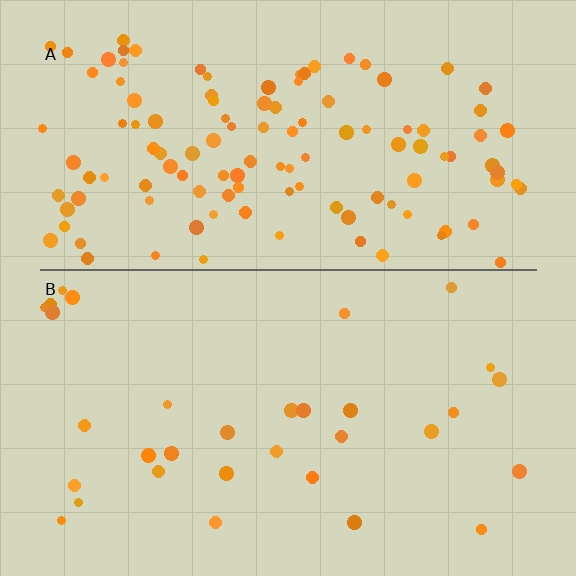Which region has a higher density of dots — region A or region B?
A (the top).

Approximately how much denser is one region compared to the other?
Approximately 3.8× — region A over region B.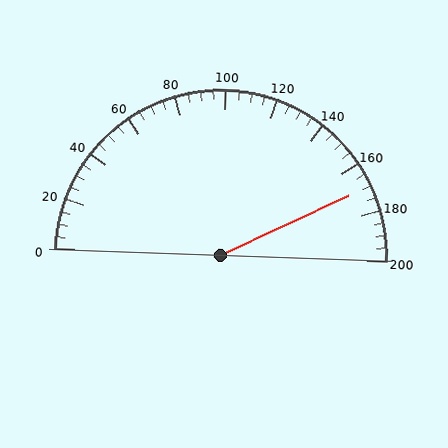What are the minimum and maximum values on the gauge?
The gauge ranges from 0 to 200.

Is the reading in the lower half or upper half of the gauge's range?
The reading is in the upper half of the range (0 to 200).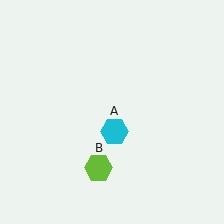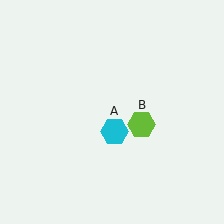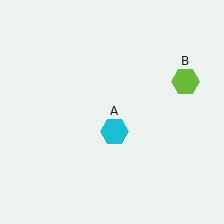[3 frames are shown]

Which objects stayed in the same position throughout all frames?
Cyan hexagon (object A) remained stationary.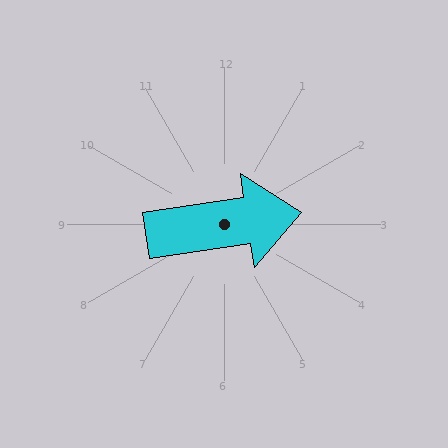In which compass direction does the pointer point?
East.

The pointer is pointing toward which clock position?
Roughly 3 o'clock.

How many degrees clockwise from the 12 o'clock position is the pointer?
Approximately 81 degrees.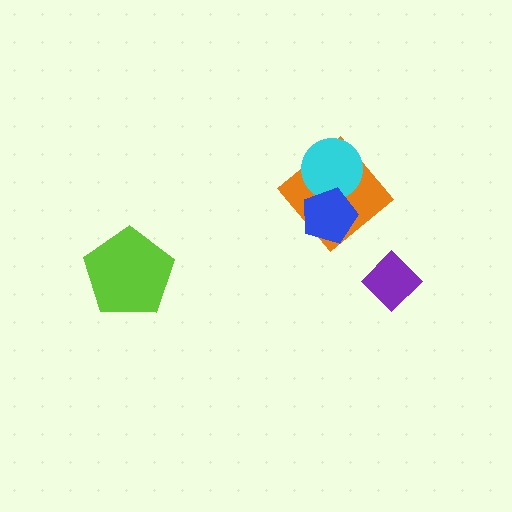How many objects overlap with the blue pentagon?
2 objects overlap with the blue pentagon.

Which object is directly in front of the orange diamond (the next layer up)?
The cyan circle is directly in front of the orange diamond.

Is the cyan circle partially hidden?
Yes, it is partially covered by another shape.